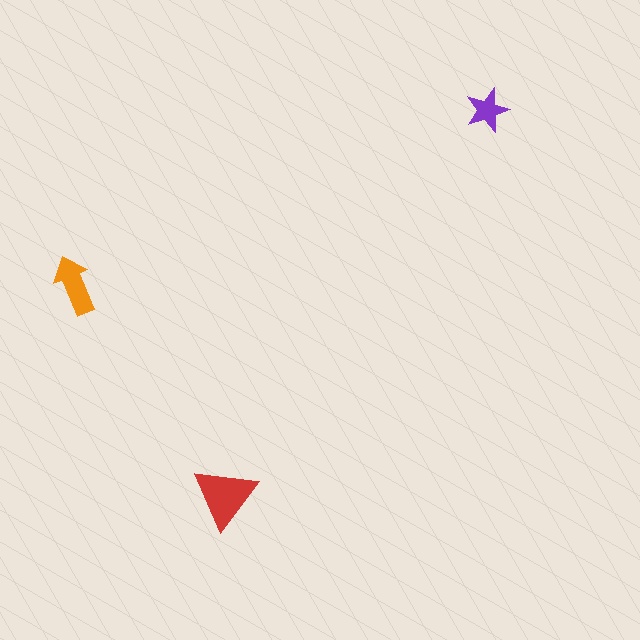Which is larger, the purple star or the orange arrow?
The orange arrow.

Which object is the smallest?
The purple star.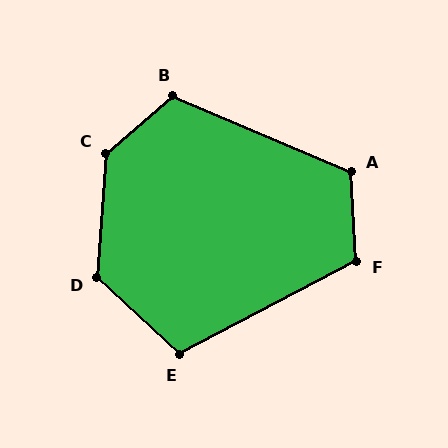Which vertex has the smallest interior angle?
E, at approximately 109 degrees.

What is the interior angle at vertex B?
Approximately 116 degrees (obtuse).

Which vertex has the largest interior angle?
C, at approximately 135 degrees.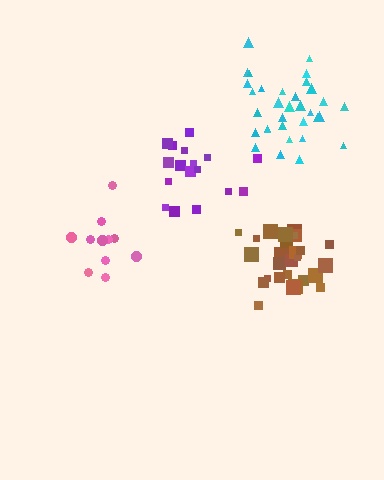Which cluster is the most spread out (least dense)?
Pink.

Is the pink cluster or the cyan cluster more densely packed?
Cyan.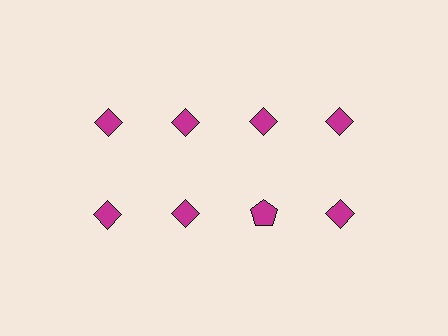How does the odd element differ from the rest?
It has a different shape: pentagon instead of diamond.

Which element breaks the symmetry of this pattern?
The magenta pentagon in the second row, center column breaks the symmetry. All other shapes are magenta diamonds.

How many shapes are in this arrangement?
There are 8 shapes arranged in a grid pattern.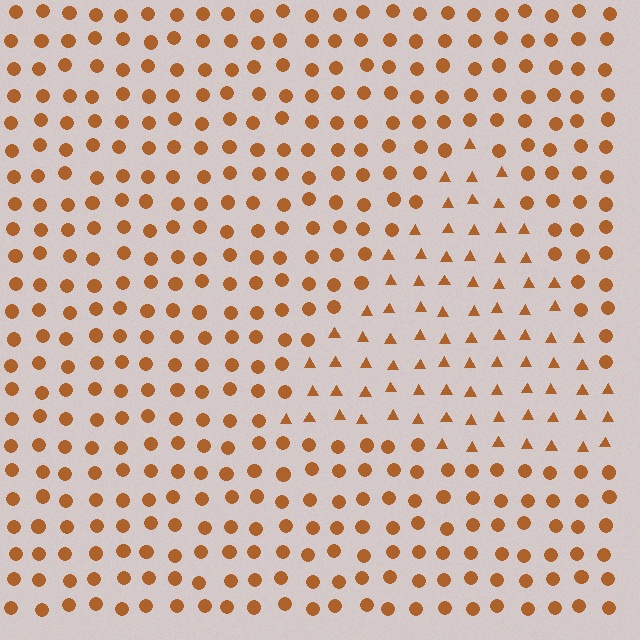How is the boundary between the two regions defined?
The boundary is defined by a change in element shape: triangles inside vs. circles outside. All elements share the same color and spacing.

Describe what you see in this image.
The image is filled with small brown elements arranged in a uniform grid. A triangle-shaped region contains triangles, while the surrounding area contains circles. The boundary is defined purely by the change in element shape.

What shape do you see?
I see a triangle.